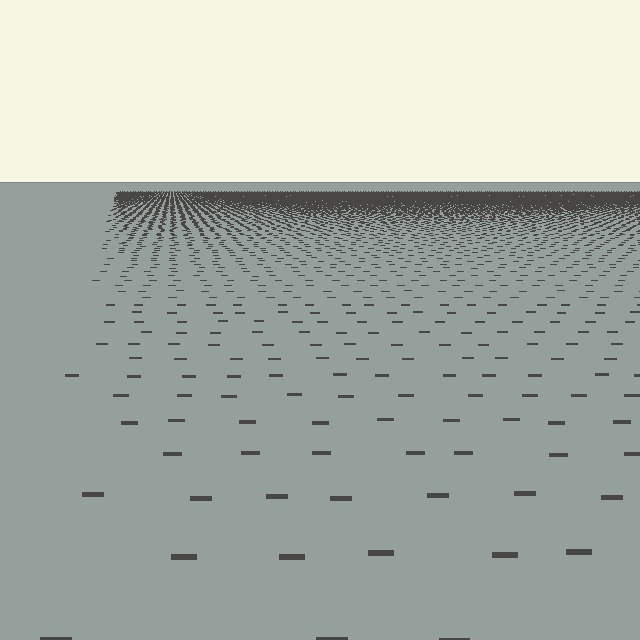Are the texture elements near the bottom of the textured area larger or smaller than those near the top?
Larger. Near the bottom, elements are closer to the viewer and appear at a bigger on-screen size.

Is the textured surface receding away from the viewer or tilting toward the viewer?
The surface is receding away from the viewer. Texture elements get smaller and denser toward the top.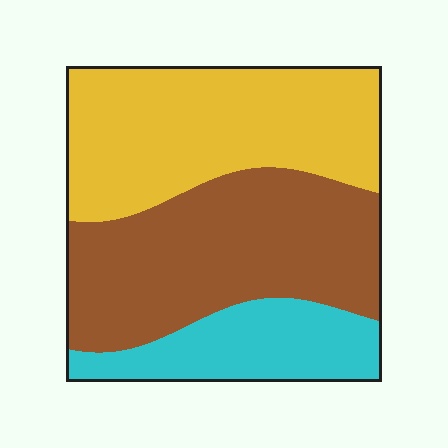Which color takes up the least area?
Cyan, at roughly 20%.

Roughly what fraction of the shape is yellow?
Yellow takes up about two fifths (2/5) of the shape.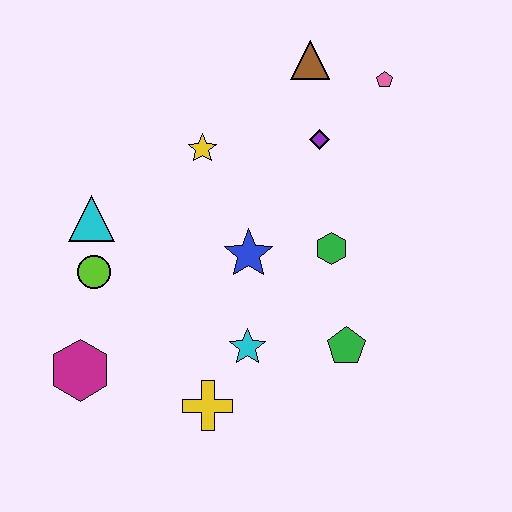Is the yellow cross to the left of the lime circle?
No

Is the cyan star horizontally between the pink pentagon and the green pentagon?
No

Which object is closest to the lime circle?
The cyan triangle is closest to the lime circle.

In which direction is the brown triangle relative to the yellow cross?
The brown triangle is above the yellow cross.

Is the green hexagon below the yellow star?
Yes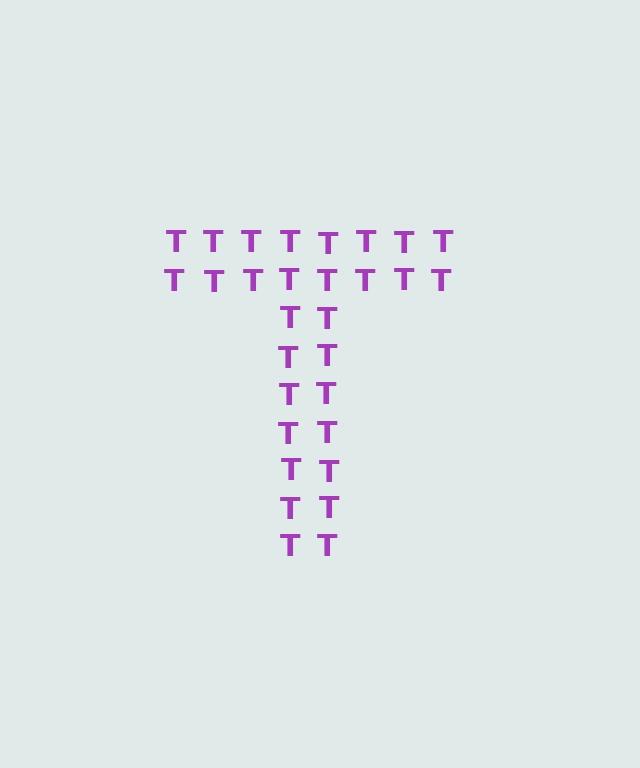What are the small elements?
The small elements are letter T's.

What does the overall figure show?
The overall figure shows the letter T.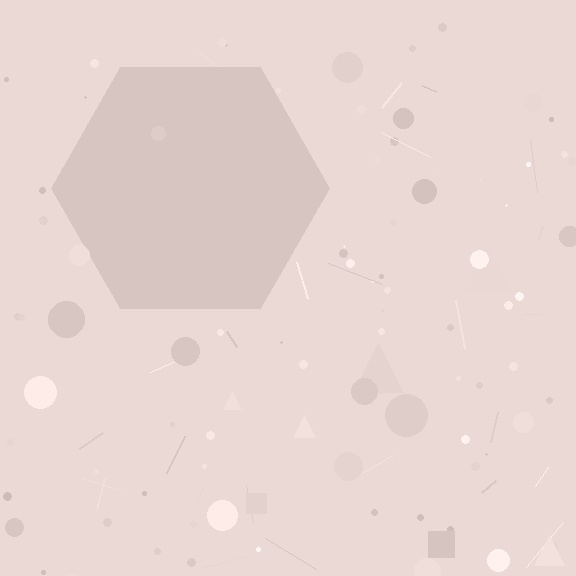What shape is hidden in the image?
A hexagon is hidden in the image.